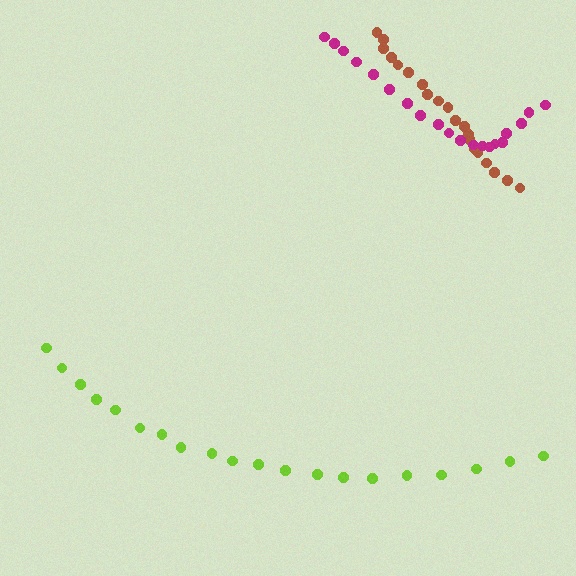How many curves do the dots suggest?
There are 3 distinct paths.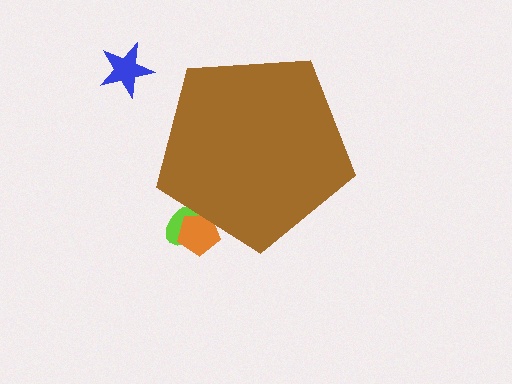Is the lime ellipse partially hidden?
Yes, the lime ellipse is partially hidden behind the brown pentagon.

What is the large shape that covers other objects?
A brown pentagon.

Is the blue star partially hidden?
No, the blue star is fully visible.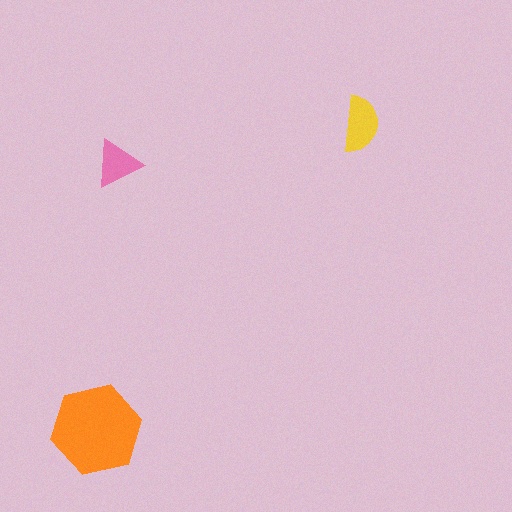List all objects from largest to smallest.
The orange hexagon, the yellow semicircle, the pink triangle.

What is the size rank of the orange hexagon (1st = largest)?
1st.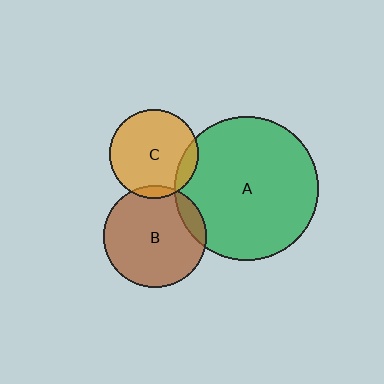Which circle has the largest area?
Circle A (green).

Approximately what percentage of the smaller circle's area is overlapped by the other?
Approximately 5%.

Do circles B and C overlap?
Yes.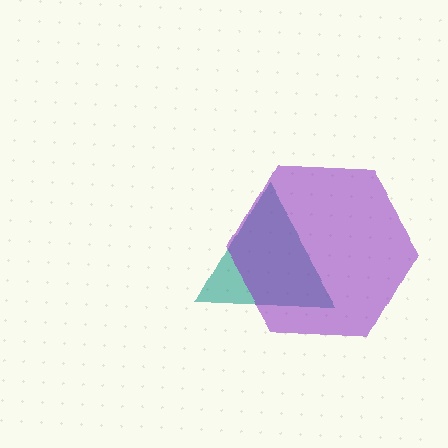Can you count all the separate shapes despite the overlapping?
Yes, there are 2 separate shapes.